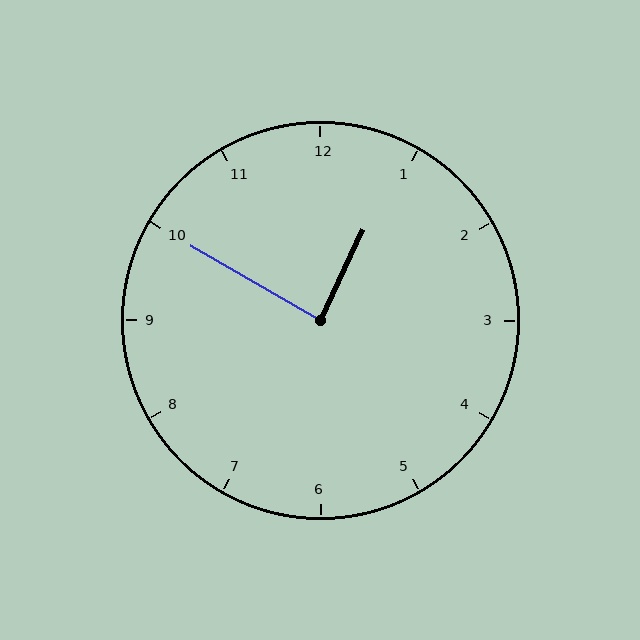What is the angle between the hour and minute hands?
Approximately 85 degrees.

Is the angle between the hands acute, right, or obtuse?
It is right.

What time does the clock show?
12:50.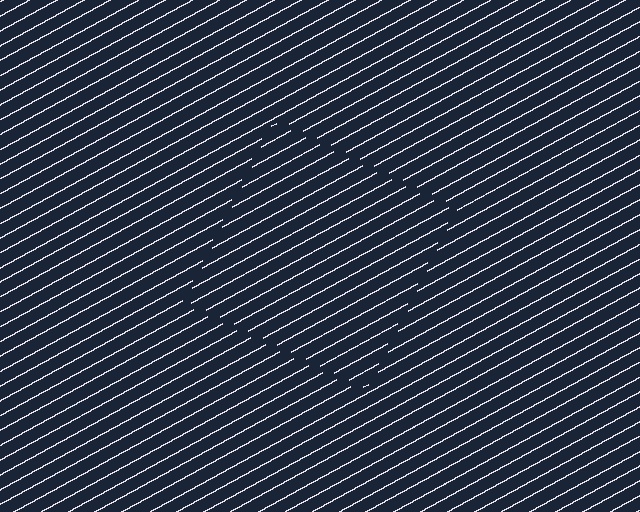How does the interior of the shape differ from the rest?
The interior of the shape contains the same grating, shifted by half a period — the contour is defined by the phase discontinuity where line-ends from the inner and outer gratings abut.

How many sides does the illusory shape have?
4 sides — the line-ends trace a square.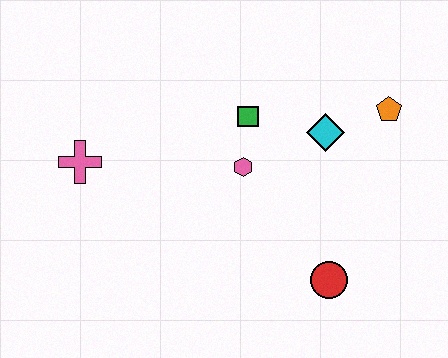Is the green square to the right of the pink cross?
Yes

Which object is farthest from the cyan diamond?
The pink cross is farthest from the cyan diamond.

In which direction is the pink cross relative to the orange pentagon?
The pink cross is to the left of the orange pentagon.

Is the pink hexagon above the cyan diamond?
No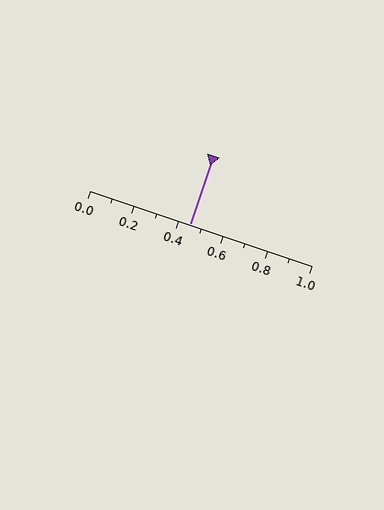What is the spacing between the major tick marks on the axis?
The major ticks are spaced 0.2 apart.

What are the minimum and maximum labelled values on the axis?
The axis runs from 0.0 to 1.0.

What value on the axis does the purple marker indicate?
The marker indicates approximately 0.45.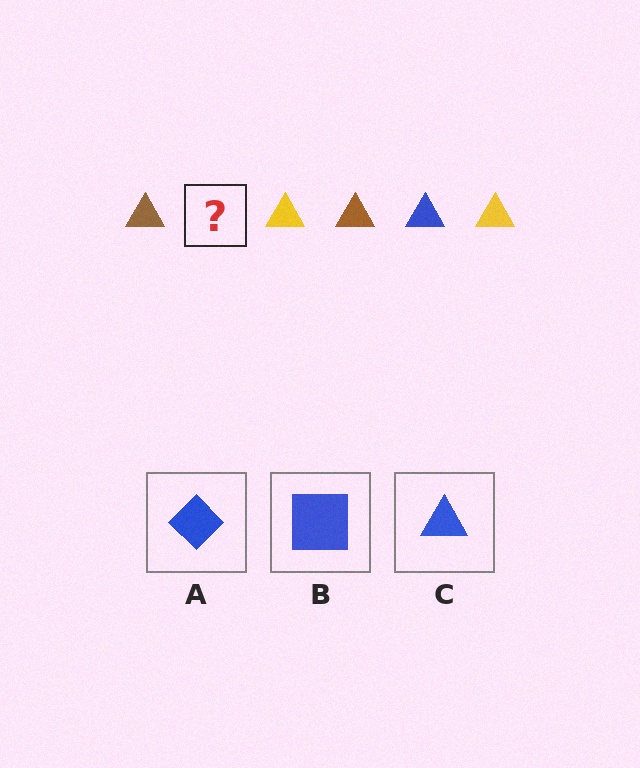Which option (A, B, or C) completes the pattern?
C.